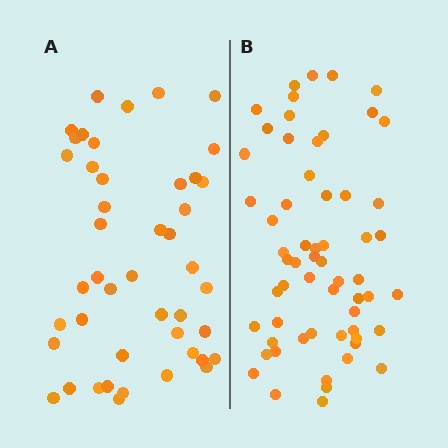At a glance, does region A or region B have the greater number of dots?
Region B (the right region) has more dots.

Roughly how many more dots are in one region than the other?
Region B has approximately 15 more dots than region A.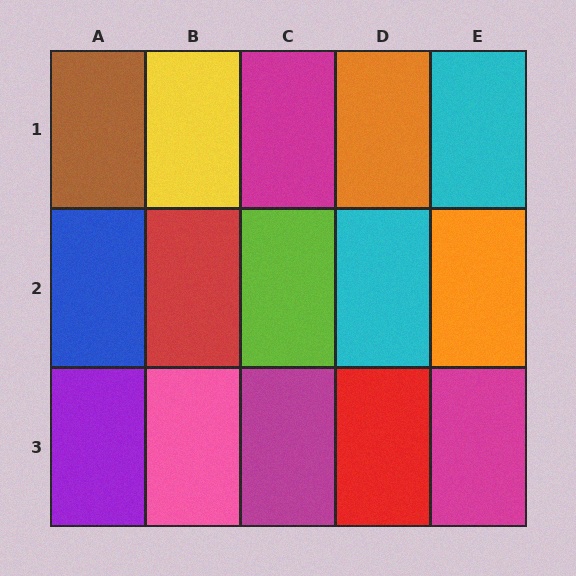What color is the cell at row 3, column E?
Magenta.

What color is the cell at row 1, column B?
Yellow.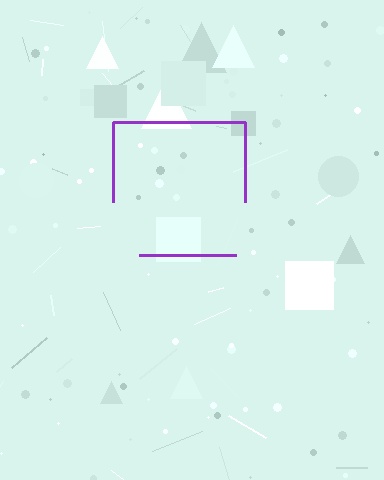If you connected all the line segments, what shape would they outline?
They would outline a square.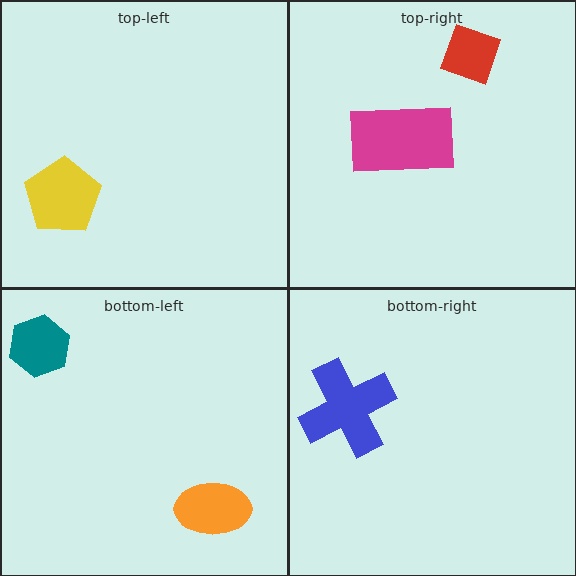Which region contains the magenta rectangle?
The top-right region.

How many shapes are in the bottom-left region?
2.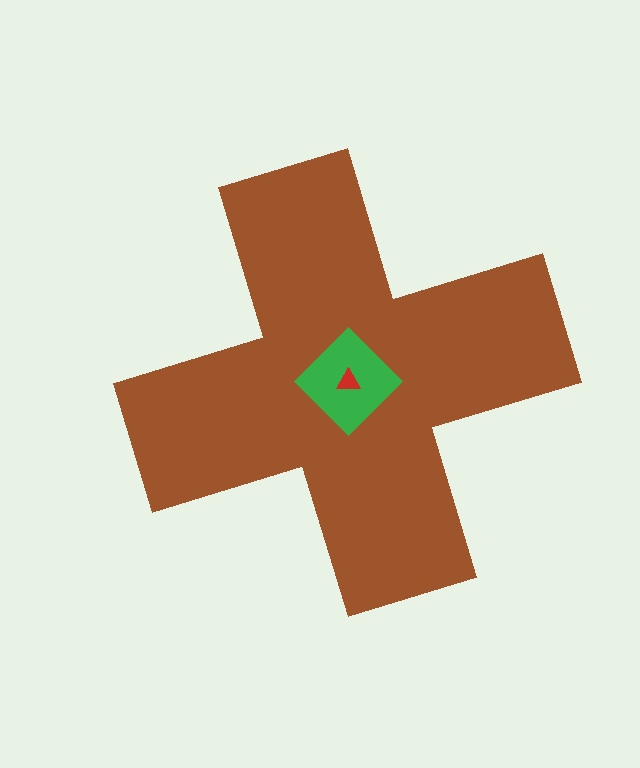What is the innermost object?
The red triangle.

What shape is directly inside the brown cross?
The green diamond.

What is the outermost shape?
The brown cross.